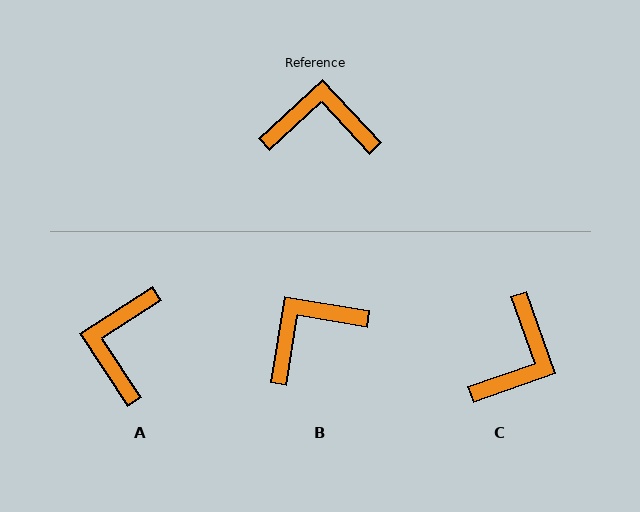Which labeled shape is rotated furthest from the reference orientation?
C, about 113 degrees away.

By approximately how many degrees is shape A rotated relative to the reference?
Approximately 80 degrees counter-clockwise.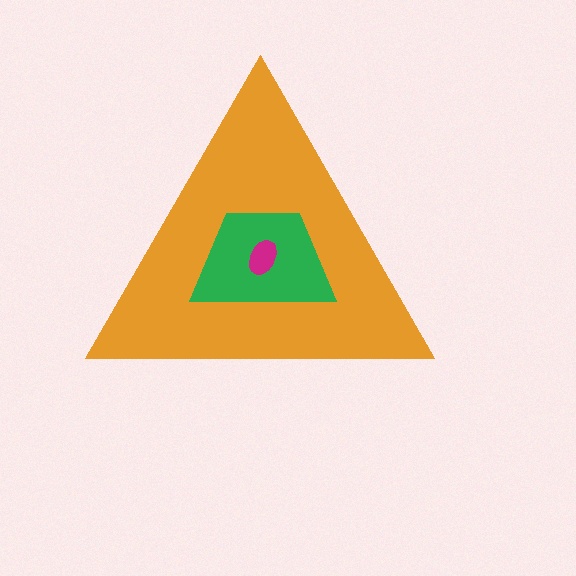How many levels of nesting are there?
3.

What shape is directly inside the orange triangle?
The green trapezoid.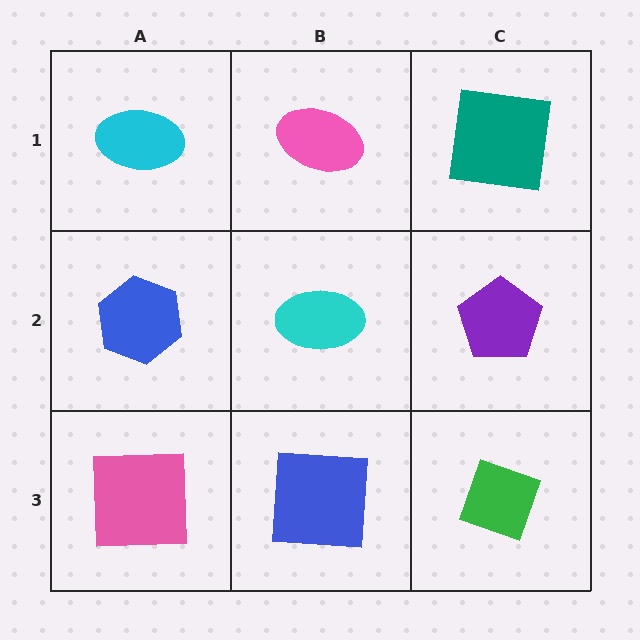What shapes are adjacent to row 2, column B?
A pink ellipse (row 1, column B), a blue square (row 3, column B), a blue hexagon (row 2, column A), a purple pentagon (row 2, column C).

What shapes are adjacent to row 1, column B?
A cyan ellipse (row 2, column B), a cyan ellipse (row 1, column A), a teal square (row 1, column C).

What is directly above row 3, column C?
A purple pentagon.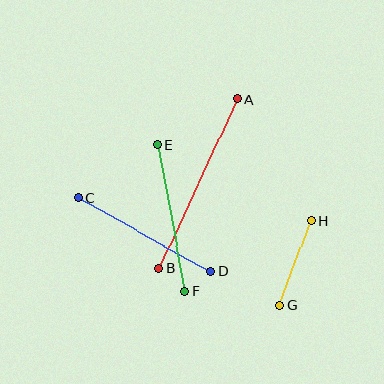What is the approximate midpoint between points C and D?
The midpoint is at approximately (144, 235) pixels.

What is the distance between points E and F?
The distance is approximately 150 pixels.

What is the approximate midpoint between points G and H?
The midpoint is at approximately (295, 263) pixels.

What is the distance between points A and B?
The distance is approximately 186 pixels.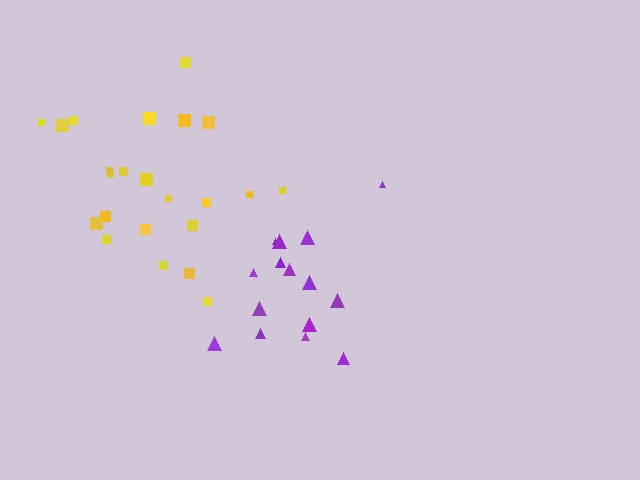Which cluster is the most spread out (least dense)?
Yellow.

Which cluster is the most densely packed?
Purple.